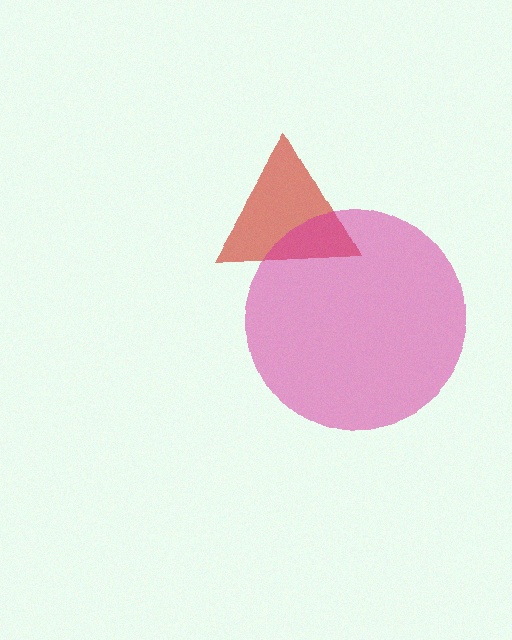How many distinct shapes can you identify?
There are 2 distinct shapes: a red triangle, a magenta circle.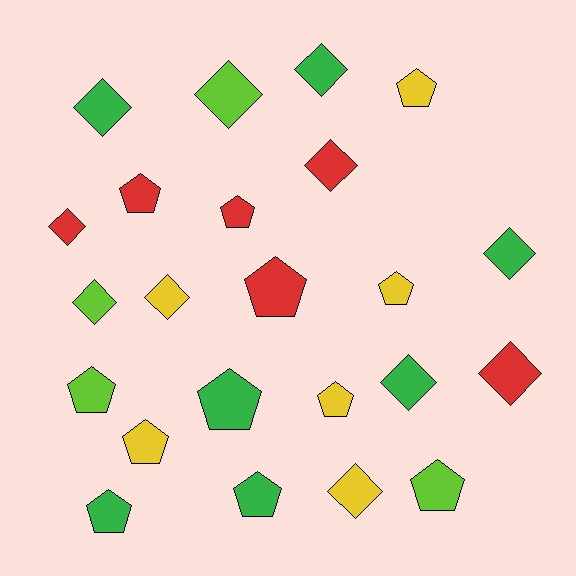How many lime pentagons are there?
There are 2 lime pentagons.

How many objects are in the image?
There are 23 objects.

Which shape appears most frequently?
Pentagon, with 12 objects.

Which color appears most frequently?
Green, with 7 objects.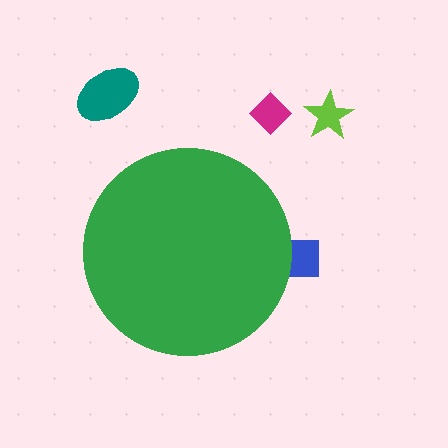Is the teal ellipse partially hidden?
No, the teal ellipse is fully visible.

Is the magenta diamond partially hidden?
No, the magenta diamond is fully visible.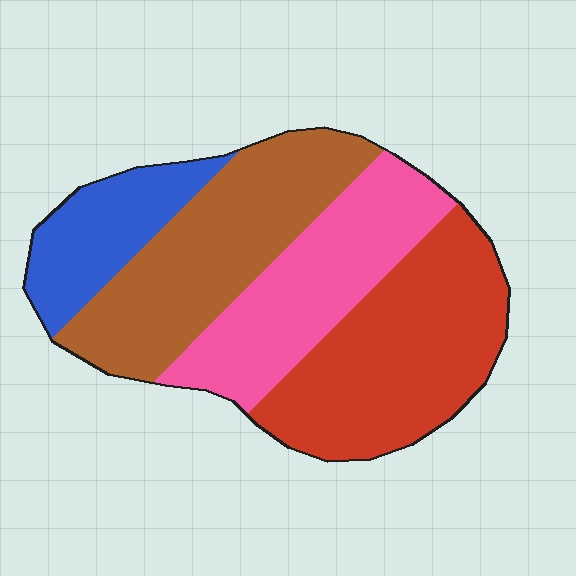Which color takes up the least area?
Blue, at roughly 15%.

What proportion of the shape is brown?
Brown covers roughly 30% of the shape.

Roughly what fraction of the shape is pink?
Pink covers 25% of the shape.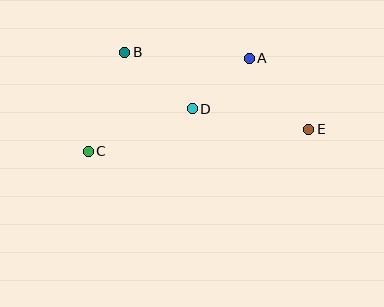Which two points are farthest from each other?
Points C and E are farthest from each other.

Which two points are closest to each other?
Points A and D are closest to each other.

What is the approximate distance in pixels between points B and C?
The distance between B and C is approximately 106 pixels.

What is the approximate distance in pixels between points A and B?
The distance between A and B is approximately 125 pixels.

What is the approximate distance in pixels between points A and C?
The distance between A and C is approximately 186 pixels.